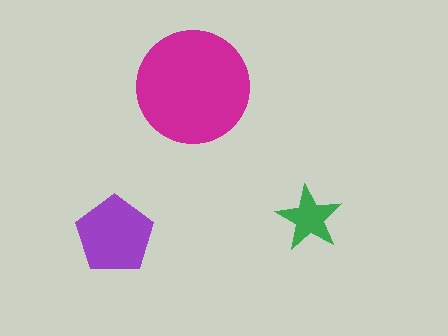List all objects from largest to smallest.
The magenta circle, the purple pentagon, the green star.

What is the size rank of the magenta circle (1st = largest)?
1st.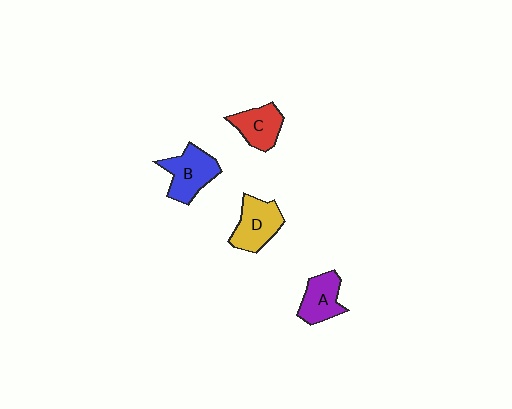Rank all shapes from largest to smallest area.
From largest to smallest: B (blue), D (yellow), A (purple), C (red).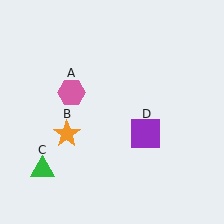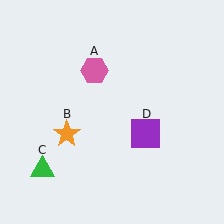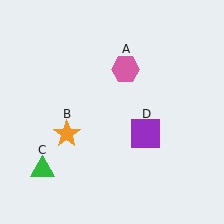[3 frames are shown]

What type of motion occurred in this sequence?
The pink hexagon (object A) rotated clockwise around the center of the scene.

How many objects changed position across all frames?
1 object changed position: pink hexagon (object A).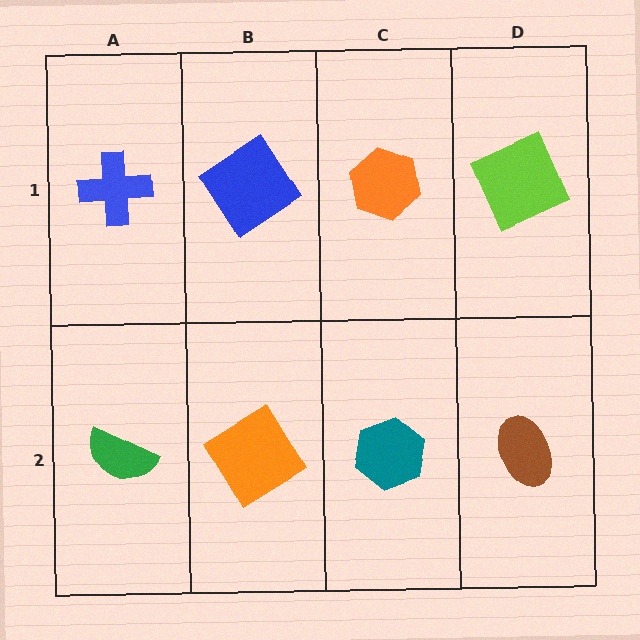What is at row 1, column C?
An orange hexagon.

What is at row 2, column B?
An orange diamond.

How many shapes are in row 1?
4 shapes.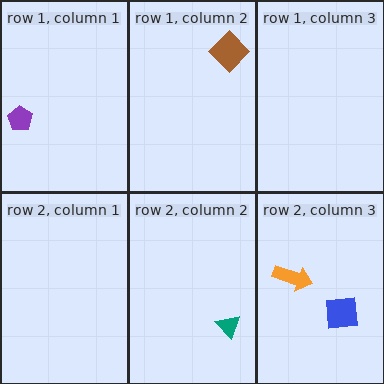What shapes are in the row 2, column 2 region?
The teal triangle.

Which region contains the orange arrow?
The row 2, column 3 region.